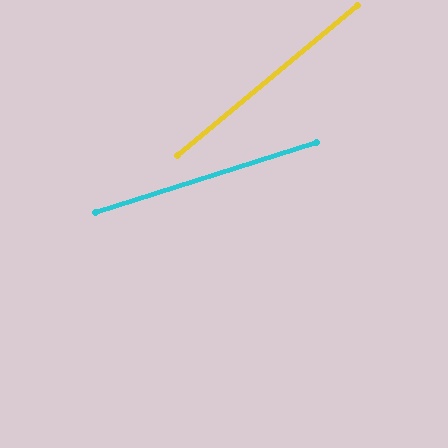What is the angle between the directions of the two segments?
Approximately 22 degrees.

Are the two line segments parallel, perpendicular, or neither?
Neither parallel nor perpendicular — they differ by about 22°.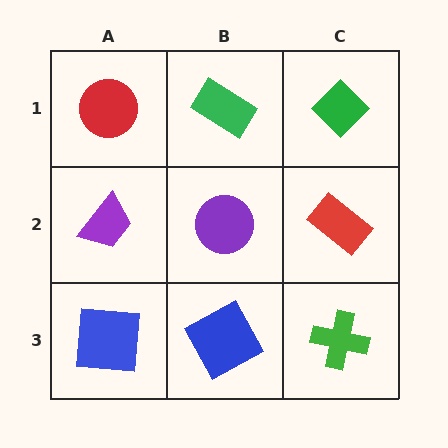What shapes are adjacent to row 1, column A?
A purple trapezoid (row 2, column A), a green rectangle (row 1, column B).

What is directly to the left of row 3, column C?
A blue square.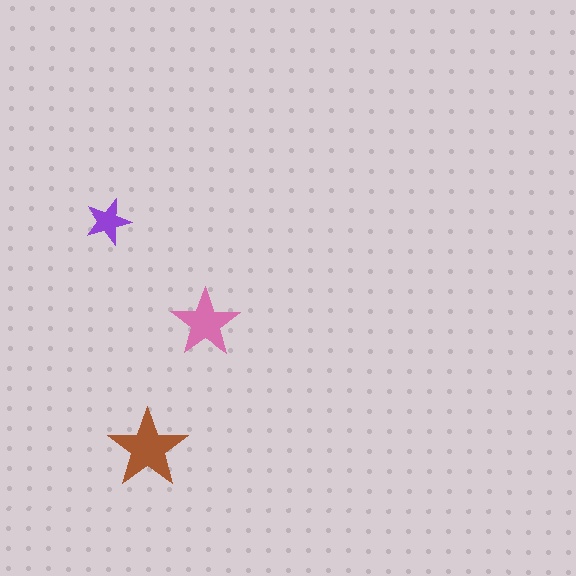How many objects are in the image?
There are 3 objects in the image.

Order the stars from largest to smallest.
the brown one, the pink one, the purple one.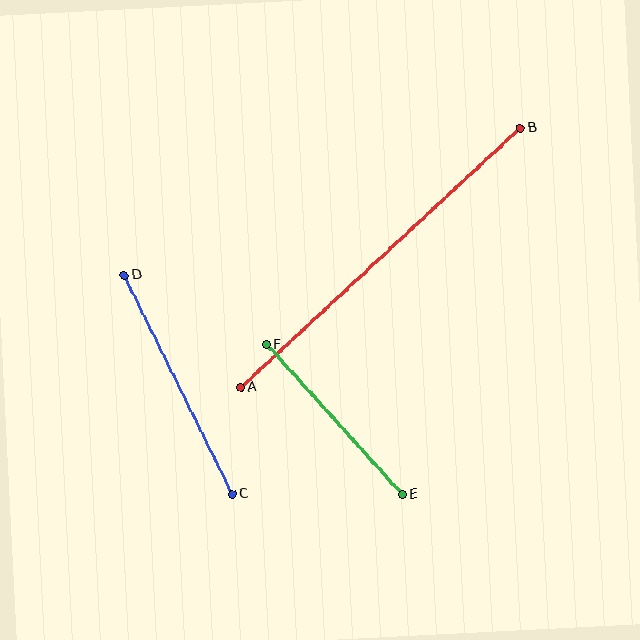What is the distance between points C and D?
The distance is approximately 244 pixels.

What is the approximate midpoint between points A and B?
The midpoint is at approximately (380, 258) pixels.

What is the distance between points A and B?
The distance is approximately 381 pixels.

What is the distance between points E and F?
The distance is approximately 202 pixels.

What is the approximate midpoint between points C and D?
The midpoint is at approximately (178, 385) pixels.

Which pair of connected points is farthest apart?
Points A and B are farthest apart.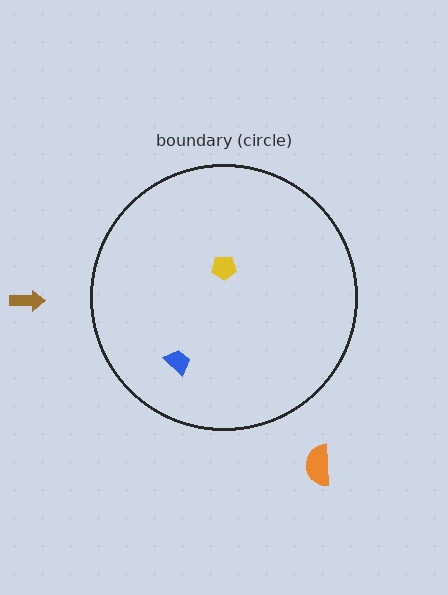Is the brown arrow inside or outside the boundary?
Outside.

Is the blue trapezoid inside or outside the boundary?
Inside.